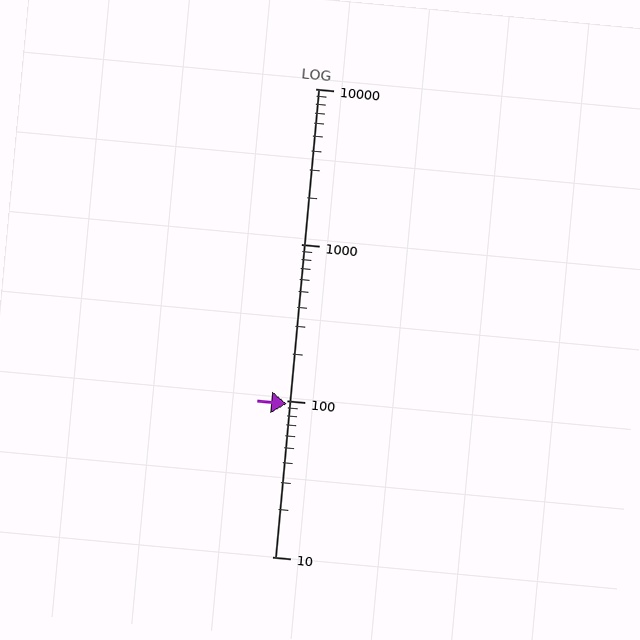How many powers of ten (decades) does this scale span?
The scale spans 3 decades, from 10 to 10000.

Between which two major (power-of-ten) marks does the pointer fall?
The pointer is between 10 and 100.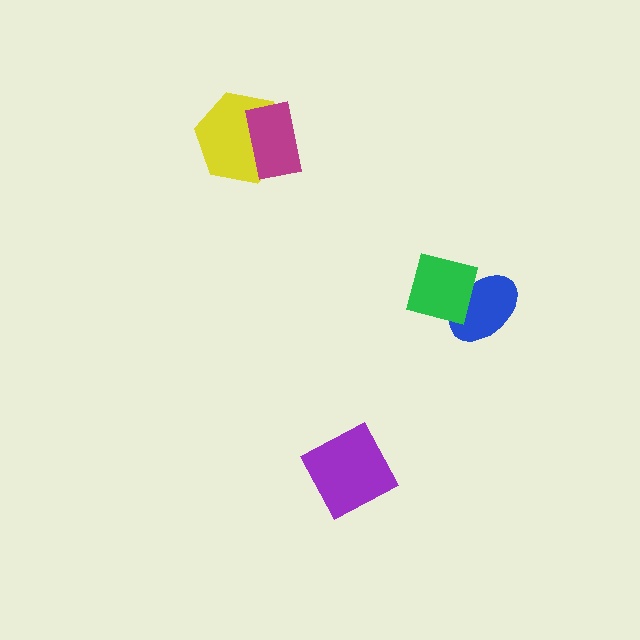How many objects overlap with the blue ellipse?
1 object overlaps with the blue ellipse.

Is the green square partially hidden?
No, no other shape covers it.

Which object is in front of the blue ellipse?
The green square is in front of the blue ellipse.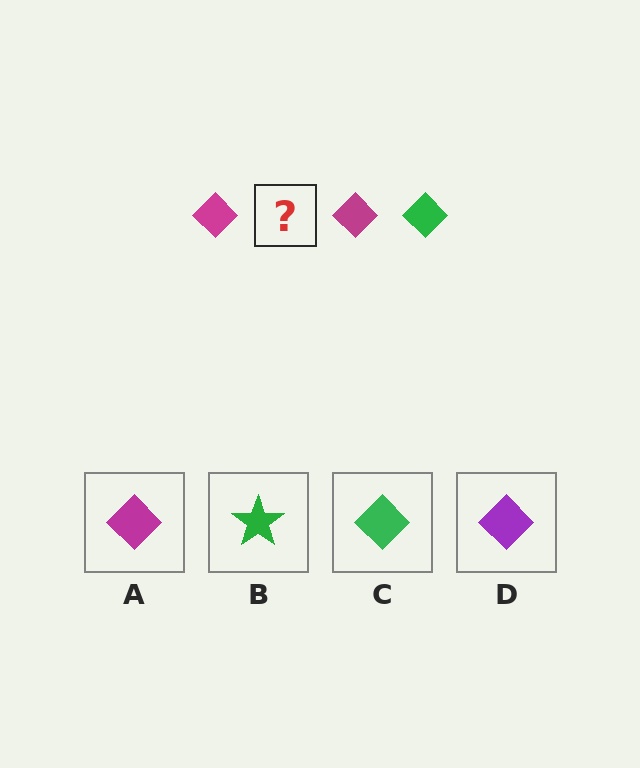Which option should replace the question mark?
Option C.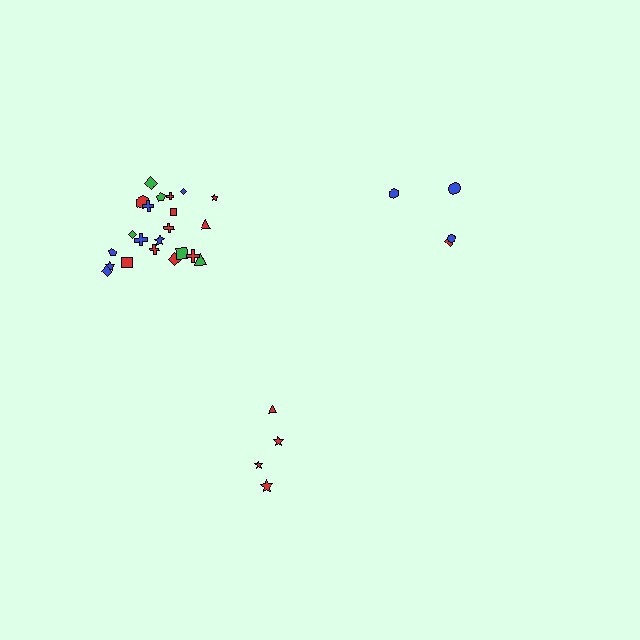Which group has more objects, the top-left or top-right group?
The top-left group.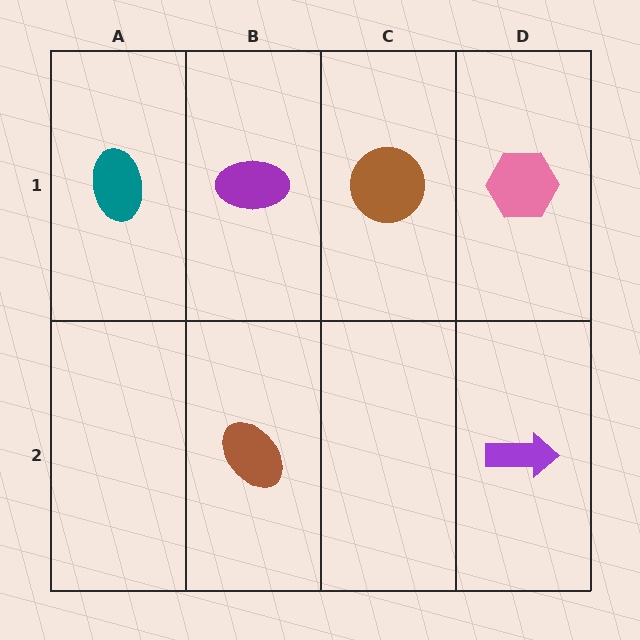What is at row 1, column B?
A purple ellipse.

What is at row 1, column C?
A brown circle.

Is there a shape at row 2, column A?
No, that cell is empty.